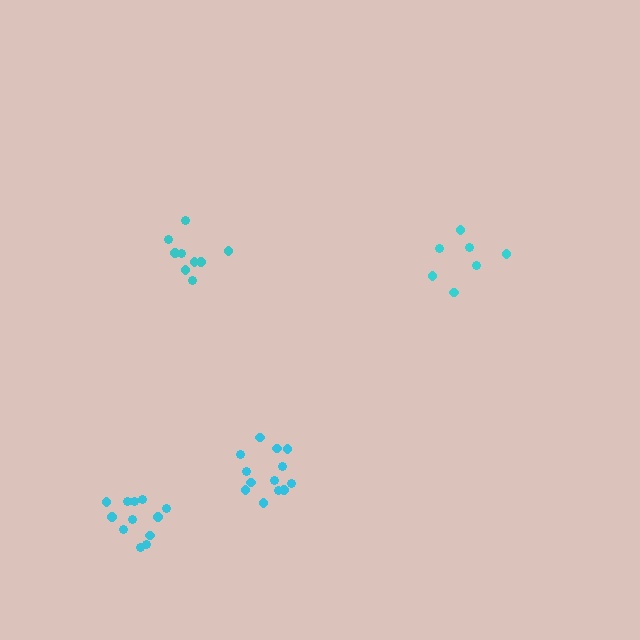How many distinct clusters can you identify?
There are 4 distinct clusters.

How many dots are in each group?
Group 1: 9 dots, Group 2: 13 dots, Group 3: 7 dots, Group 4: 12 dots (41 total).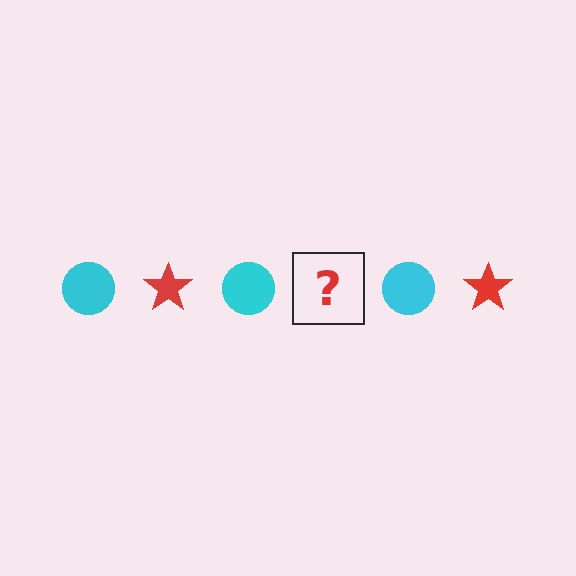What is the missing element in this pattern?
The missing element is a red star.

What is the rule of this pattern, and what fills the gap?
The rule is that the pattern alternates between cyan circle and red star. The gap should be filled with a red star.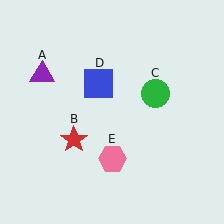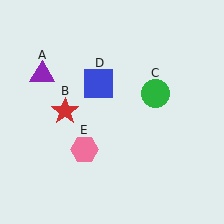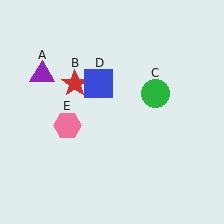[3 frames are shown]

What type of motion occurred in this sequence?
The red star (object B), pink hexagon (object E) rotated clockwise around the center of the scene.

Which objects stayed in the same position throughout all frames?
Purple triangle (object A) and green circle (object C) and blue square (object D) remained stationary.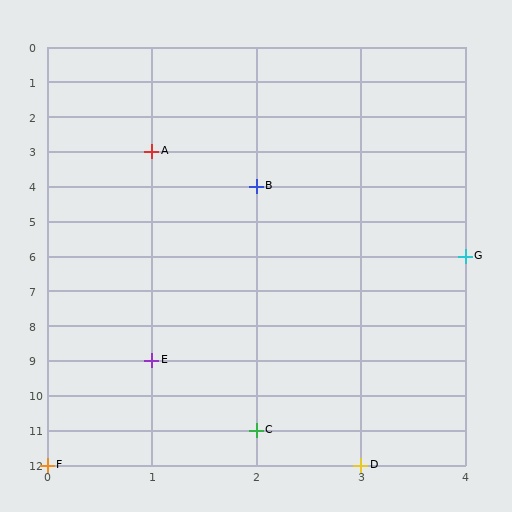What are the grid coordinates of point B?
Point B is at grid coordinates (2, 4).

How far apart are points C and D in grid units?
Points C and D are 1 column and 1 row apart (about 1.4 grid units diagonally).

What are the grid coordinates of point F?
Point F is at grid coordinates (0, 12).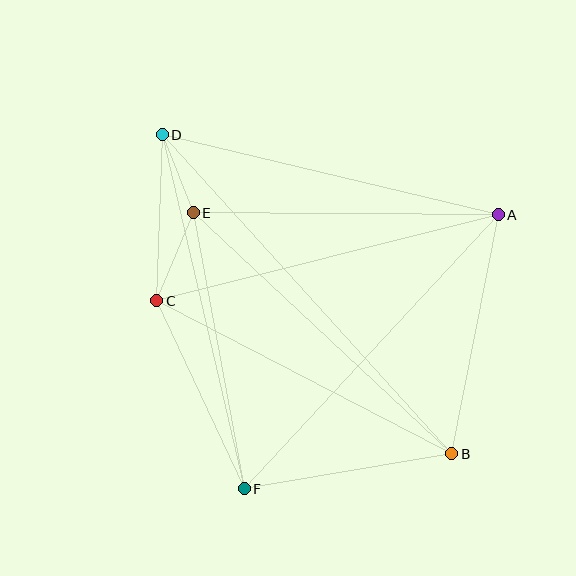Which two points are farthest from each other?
Points B and D are farthest from each other.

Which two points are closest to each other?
Points D and E are closest to each other.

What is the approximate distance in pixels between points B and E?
The distance between B and E is approximately 353 pixels.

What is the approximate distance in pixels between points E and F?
The distance between E and F is approximately 281 pixels.